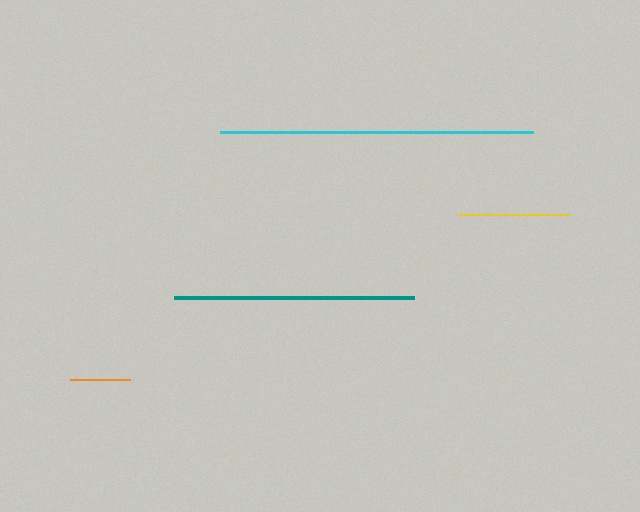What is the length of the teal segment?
The teal segment is approximately 241 pixels long.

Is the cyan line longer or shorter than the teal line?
The cyan line is longer than the teal line.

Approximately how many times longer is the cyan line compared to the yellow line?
The cyan line is approximately 2.8 times the length of the yellow line.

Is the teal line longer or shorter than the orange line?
The teal line is longer than the orange line.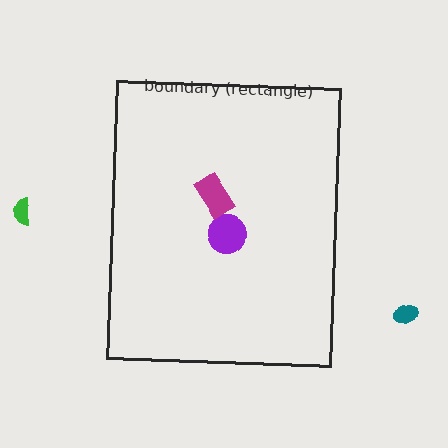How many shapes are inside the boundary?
2 inside, 2 outside.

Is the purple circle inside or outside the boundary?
Inside.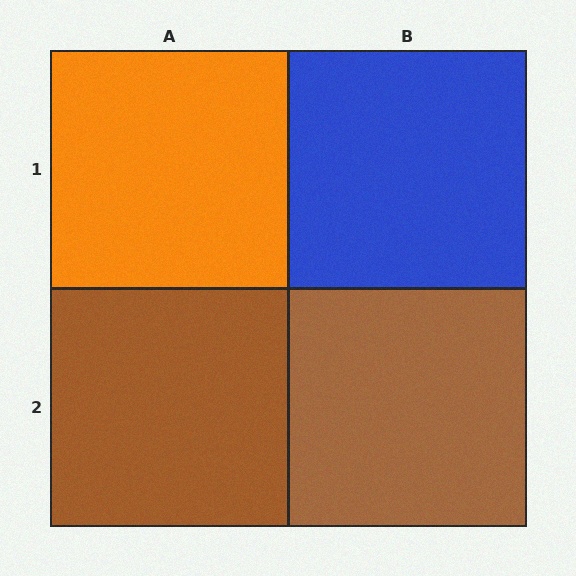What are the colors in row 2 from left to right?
Brown, brown.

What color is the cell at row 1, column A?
Orange.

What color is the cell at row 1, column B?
Blue.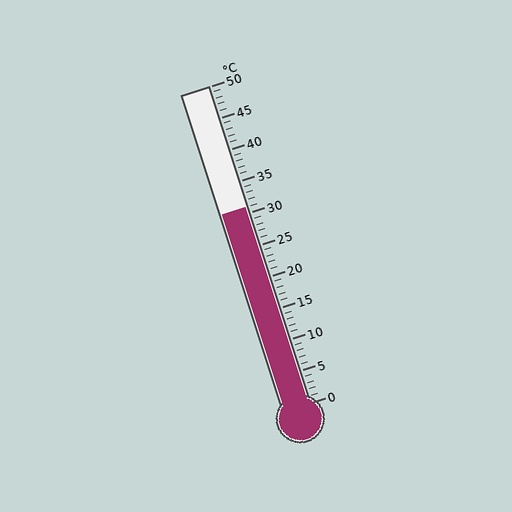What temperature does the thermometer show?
The thermometer shows approximately 31°C.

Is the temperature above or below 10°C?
The temperature is above 10°C.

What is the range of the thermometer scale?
The thermometer scale ranges from 0°C to 50°C.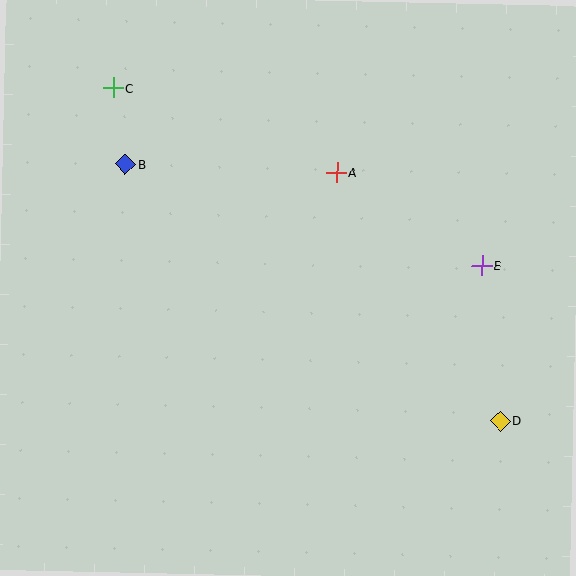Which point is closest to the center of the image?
Point A at (337, 173) is closest to the center.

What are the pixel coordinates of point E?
Point E is at (482, 266).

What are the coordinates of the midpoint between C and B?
The midpoint between C and B is at (119, 126).